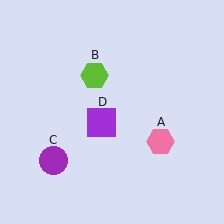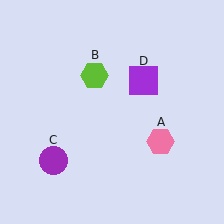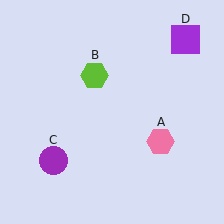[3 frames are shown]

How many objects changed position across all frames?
1 object changed position: purple square (object D).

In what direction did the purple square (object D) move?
The purple square (object D) moved up and to the right.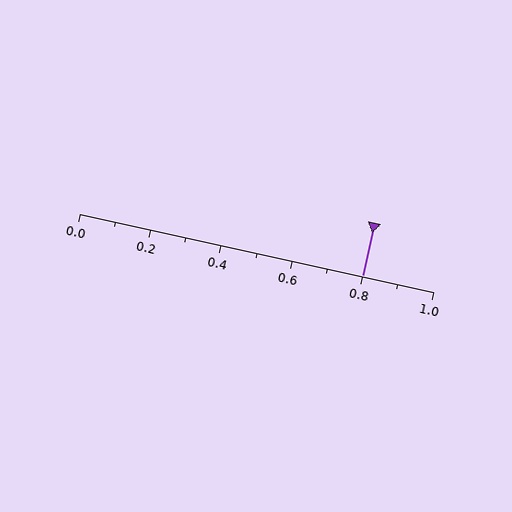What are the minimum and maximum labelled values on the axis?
The axis runs from 0.0 to 1.0.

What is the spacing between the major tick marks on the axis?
The major ticks are spaced 0.2 apart.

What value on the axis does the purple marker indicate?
The marker indicates approximately 0.8.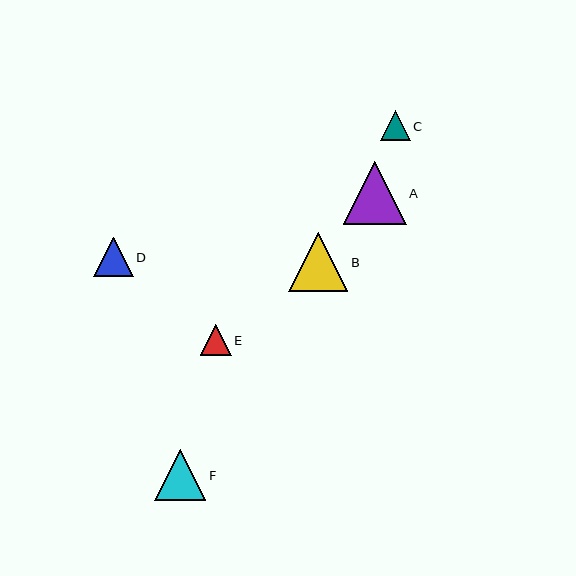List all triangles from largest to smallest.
From largest to smallest: A, B, F, D, E, C.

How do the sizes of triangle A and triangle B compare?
Triangle A and triangle B are approximately the same size.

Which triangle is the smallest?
Triangle C is the smallest with a size of approximately 30 pixels.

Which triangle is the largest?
Triangle A is the largest with a size of approximately 63 pixels.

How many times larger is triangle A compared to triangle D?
Triangle A is approximately 1.6 times the size of triangle D.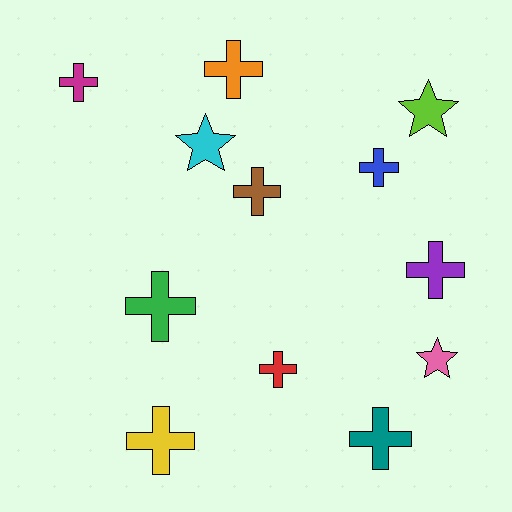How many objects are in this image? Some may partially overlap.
There are 12 objects.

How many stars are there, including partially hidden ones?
There are 3 stars.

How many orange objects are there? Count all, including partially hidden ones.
There is 1 orange object.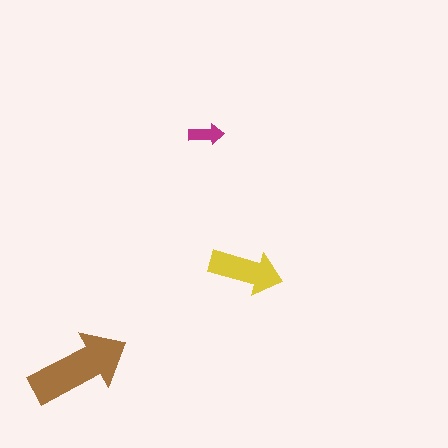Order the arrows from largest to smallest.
the brown one, the yellow one, the magenta one.